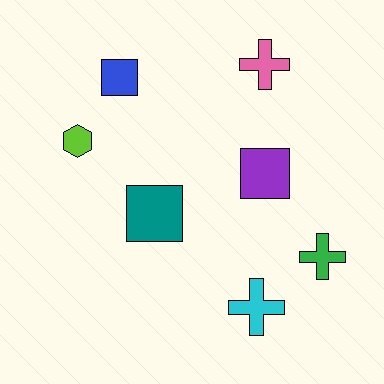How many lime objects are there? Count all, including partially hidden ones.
There is 1 lime object.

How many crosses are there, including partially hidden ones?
There are 3 crosses.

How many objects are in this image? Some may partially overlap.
There are 7 objects.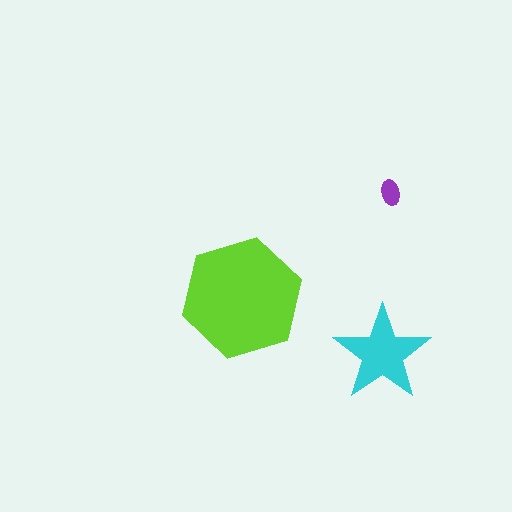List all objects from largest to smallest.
The lime hexagon, the cyan star, the purple ellipse.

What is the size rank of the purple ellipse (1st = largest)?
3rd.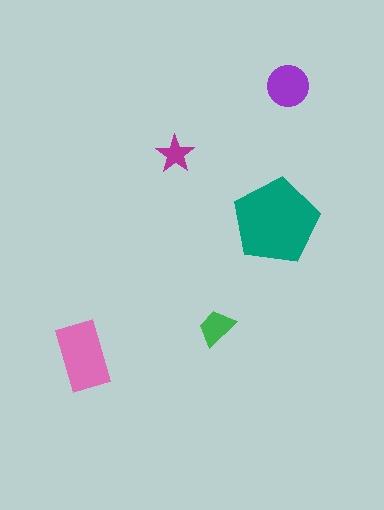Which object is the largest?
The teal pentagon.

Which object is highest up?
The purple circle is topmost.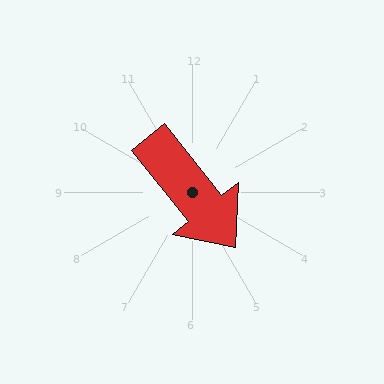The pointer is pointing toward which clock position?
Roughly 5 o'clock.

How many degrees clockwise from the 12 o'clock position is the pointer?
Approximately 142 degrees.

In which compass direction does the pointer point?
Southeast.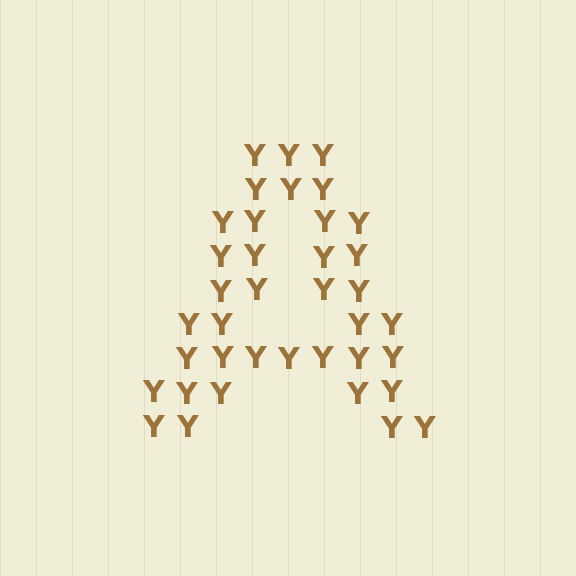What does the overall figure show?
The overall figure shows the letter A.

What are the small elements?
The small elements are letter Y's.